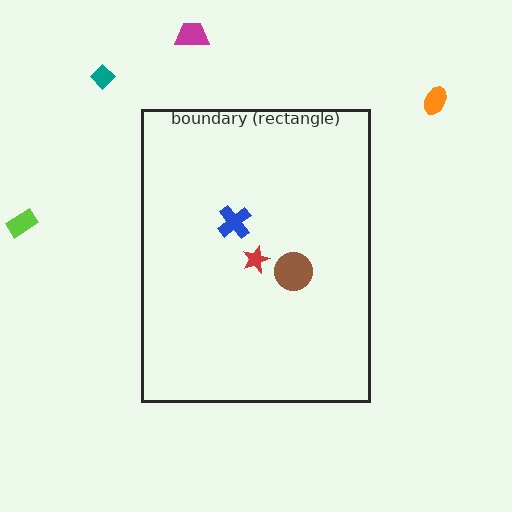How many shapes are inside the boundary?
3 inside, 4 outside.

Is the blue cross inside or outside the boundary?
Inside.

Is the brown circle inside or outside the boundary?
Inside.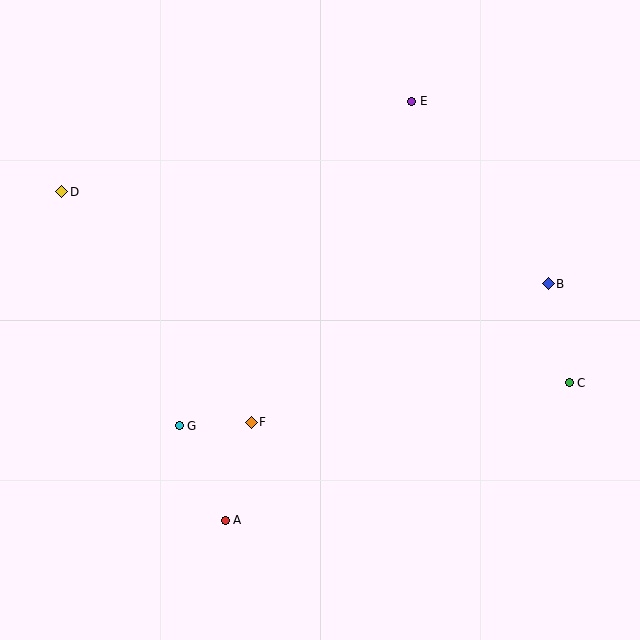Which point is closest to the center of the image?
Point F at (251, 422) is closest to the center.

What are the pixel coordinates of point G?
Point G is at (179, 426).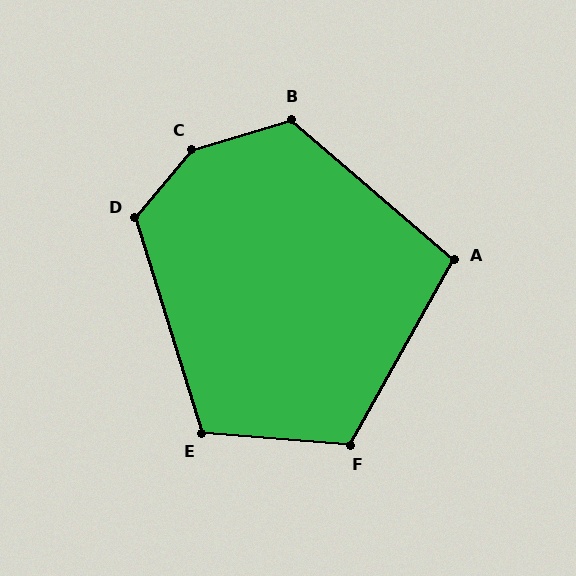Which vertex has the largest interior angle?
C, at approximately 147 degrees.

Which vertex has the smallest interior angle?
A, at approximately 101 degrees.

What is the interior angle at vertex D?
Approximately 123 degrees (obtuse).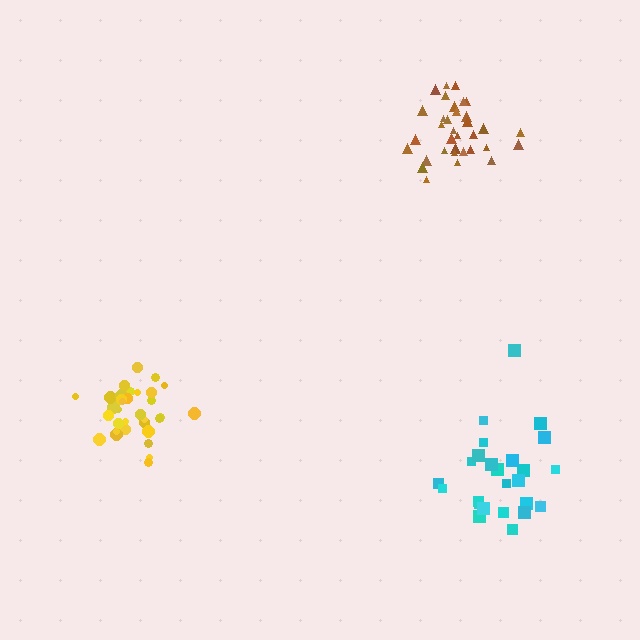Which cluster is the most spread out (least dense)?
Cyan.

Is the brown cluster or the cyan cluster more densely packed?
Brown.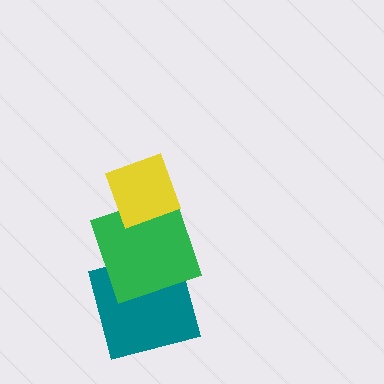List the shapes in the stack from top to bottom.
From top to bottom: the yellow diamond, the green square, the teal square.